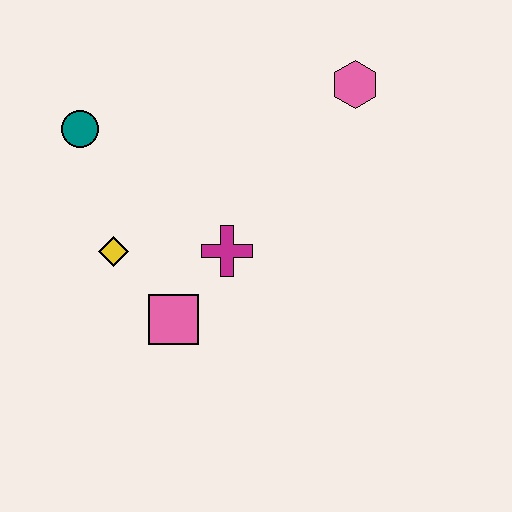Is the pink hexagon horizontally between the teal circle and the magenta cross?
No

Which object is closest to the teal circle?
The yellow diamond is closest to the teal circle.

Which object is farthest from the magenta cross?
The pink hexagon is farthest from the magenta cross.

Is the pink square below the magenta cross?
Yes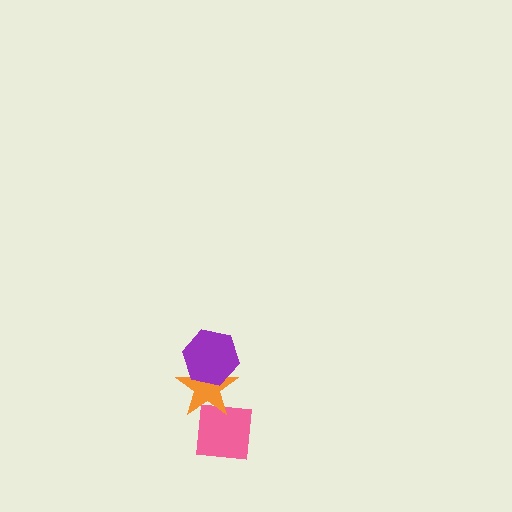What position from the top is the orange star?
The orange star is 2nd from the top.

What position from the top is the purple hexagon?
The purple hexagon is 1st from the top.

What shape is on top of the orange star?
The purple hexagon is on top of the orange star.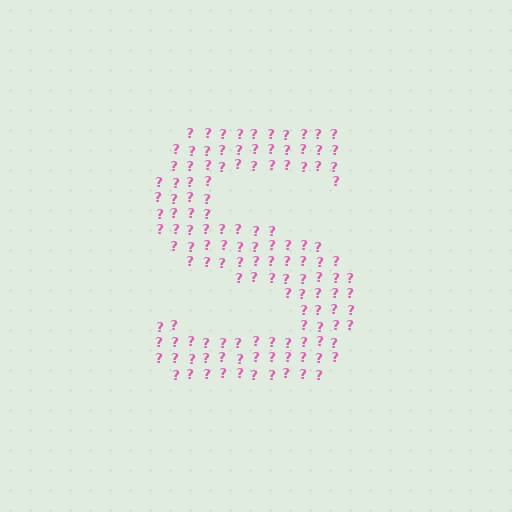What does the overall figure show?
The overall figure shows the letter S.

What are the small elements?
The small elements are question marks.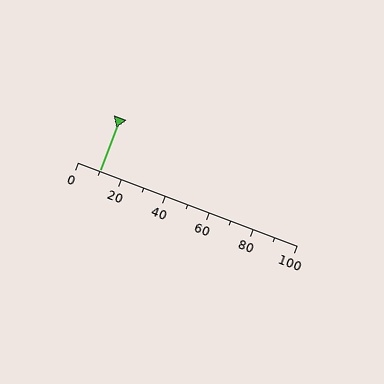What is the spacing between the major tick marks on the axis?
The major ticks are spaced 20 apart.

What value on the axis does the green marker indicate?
The marker indicates approximately 10.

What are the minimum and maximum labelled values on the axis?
The axis runs from 0 to 100.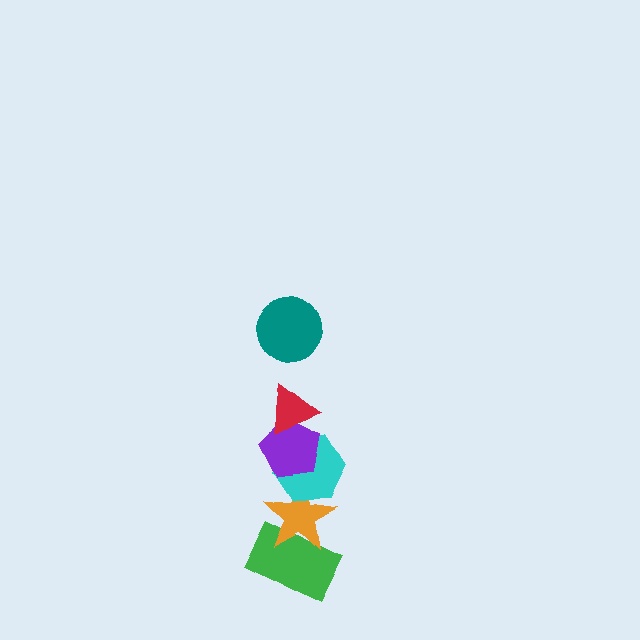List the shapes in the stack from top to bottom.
From top to bottom: the teal circle, the red triangle, the purple pentagon, the cyan hexagon, the orange star, the green rectangle.